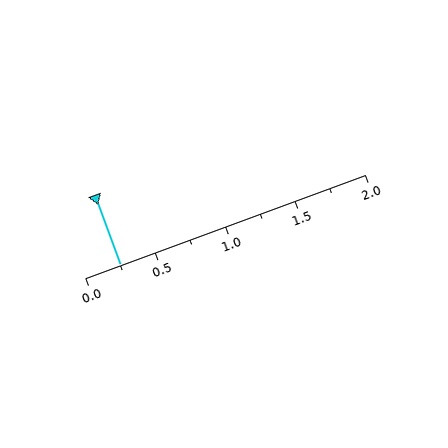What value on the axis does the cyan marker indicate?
The marker indicates approximately 0.25.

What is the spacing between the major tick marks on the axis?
The major ticks are spaced 0.5 apart.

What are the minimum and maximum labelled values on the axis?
The axis runs from 0.0 to 2.0.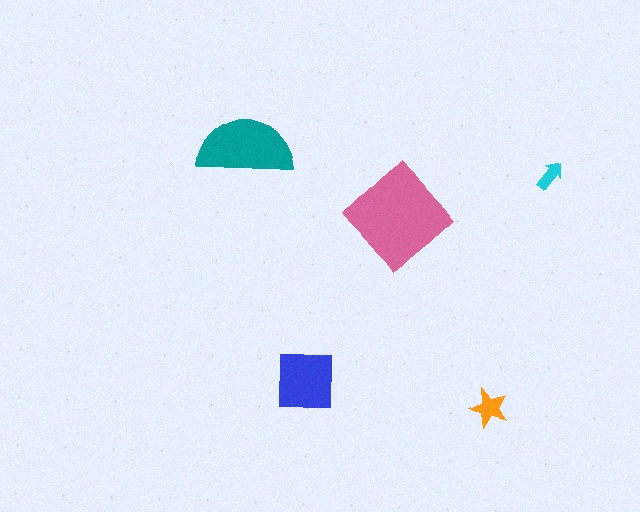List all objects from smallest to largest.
The cyan arrow, the orange star, the blue square, the teal semicircle, the pink diamond.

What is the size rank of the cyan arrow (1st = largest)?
5th.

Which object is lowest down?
The orange star is bottommost.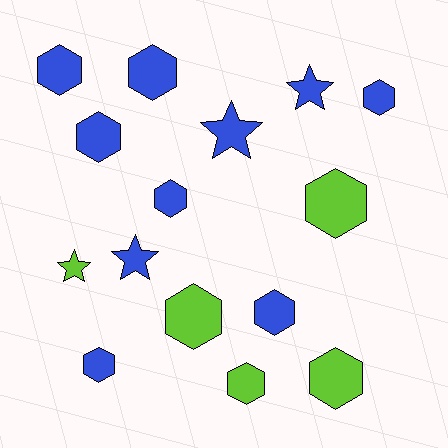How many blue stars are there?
There are 3 blue stars.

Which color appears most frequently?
Blue, with 10 objects.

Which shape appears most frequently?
Hexagon, with 11 objects.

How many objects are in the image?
There are 15 objects.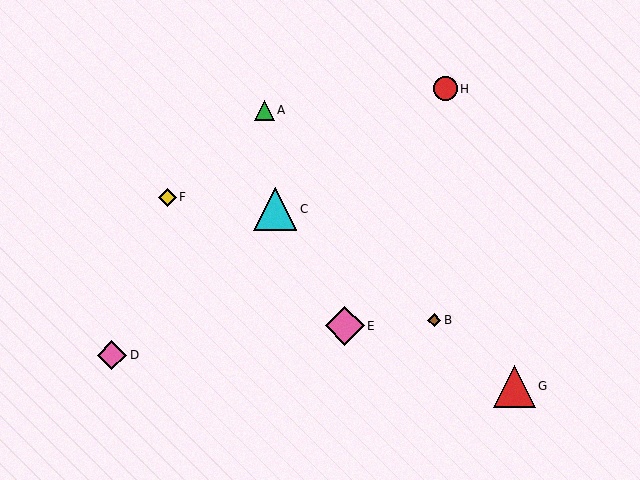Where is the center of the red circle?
The center of the red circle is at (445, 89).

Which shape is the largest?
The cyan triangle (labeled C) is the largest.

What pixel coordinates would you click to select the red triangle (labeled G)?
Click at (514, 386) to select the red triangle G.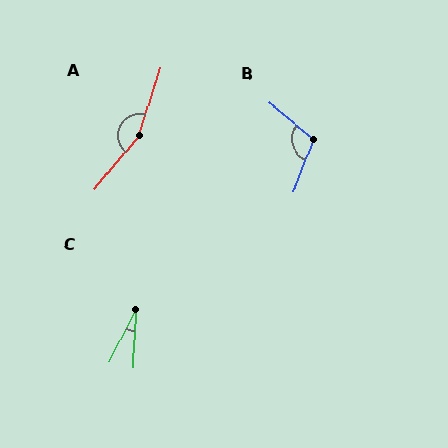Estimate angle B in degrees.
Approximately 108 degrees.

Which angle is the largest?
A, at approximately 157 degrees.